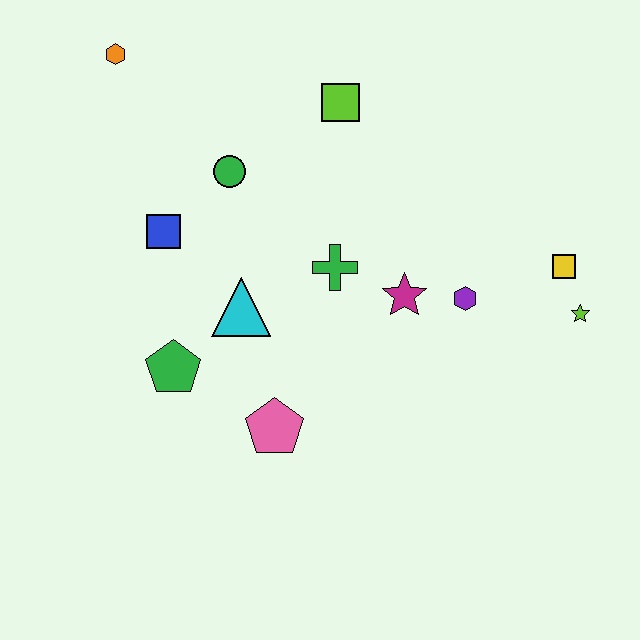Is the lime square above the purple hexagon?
Yes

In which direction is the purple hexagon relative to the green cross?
The purple hexagon is to the right of the green cross.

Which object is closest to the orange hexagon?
The green circle is closest to the orange hexagon.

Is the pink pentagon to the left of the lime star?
Yes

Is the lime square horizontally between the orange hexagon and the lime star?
Yes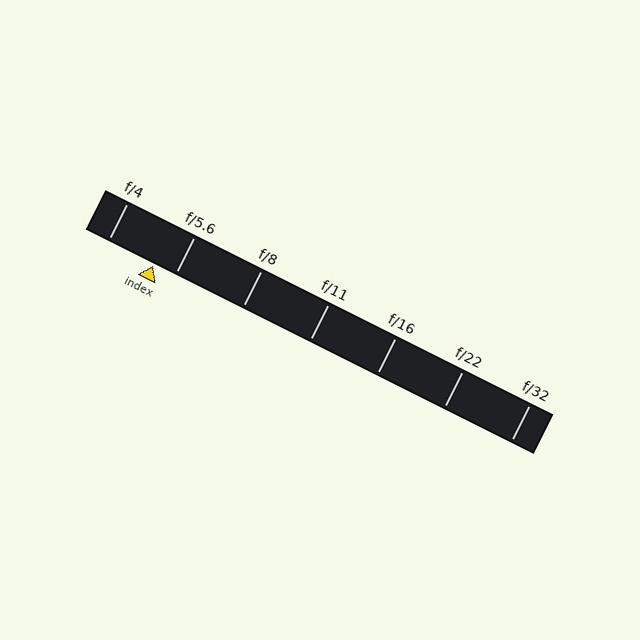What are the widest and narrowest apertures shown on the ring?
The widest aperture shown is f/4 and the narrowest is f/32.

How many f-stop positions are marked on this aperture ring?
There are 7 f-stop positions marked.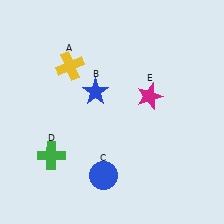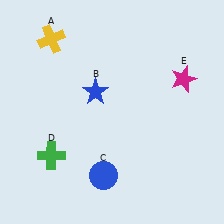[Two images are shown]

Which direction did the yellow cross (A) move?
The yellow cross (A) moved up.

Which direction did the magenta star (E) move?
The magenta star (E) moved right.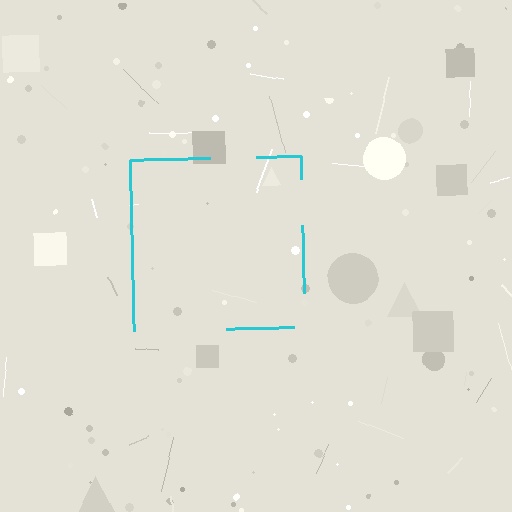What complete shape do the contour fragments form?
The contour fragments form a square.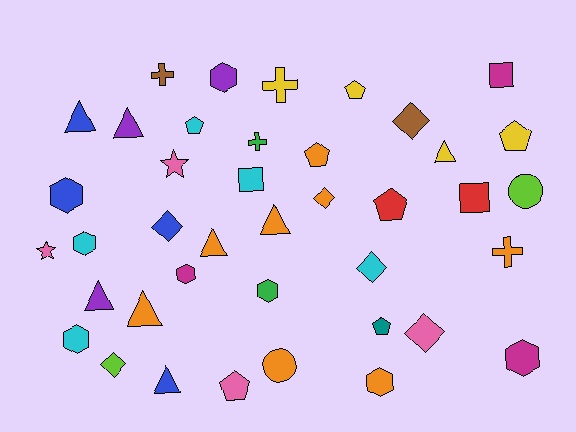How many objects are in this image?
There are 40 objects.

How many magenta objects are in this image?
There are 3 magenta objects.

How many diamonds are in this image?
There are 6 diamonds.